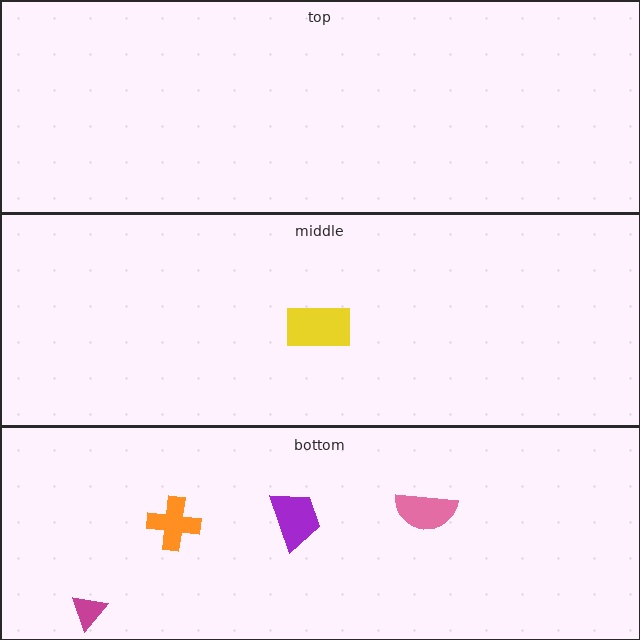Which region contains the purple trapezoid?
The bottom region.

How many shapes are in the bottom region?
4.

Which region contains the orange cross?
The bottom region.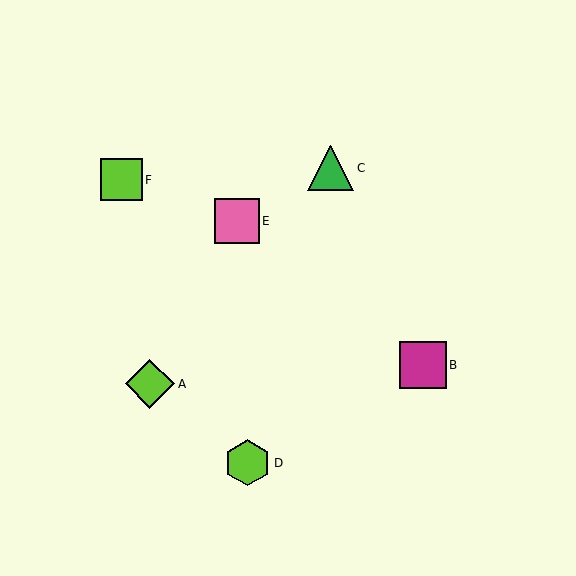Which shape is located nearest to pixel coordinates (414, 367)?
The magenta square (labeled B) at (423, 365) is nearest to that location.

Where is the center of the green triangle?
The center of the green triangle is at (331, 168).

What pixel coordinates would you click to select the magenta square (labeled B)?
Click at (423, 365) to select the magenta square B.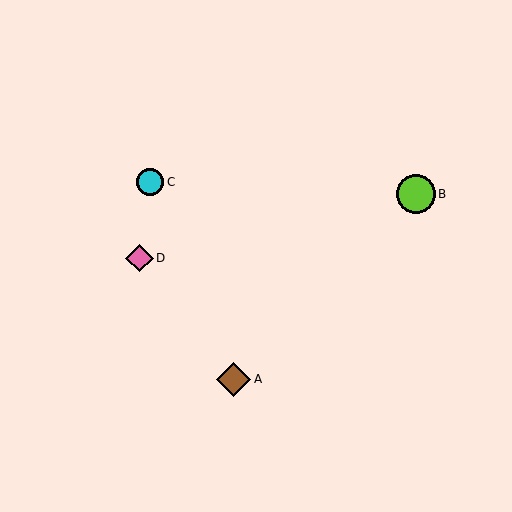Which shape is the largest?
The lime circle (labeled B) is the largest.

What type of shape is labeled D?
Shape D is a pink diamond.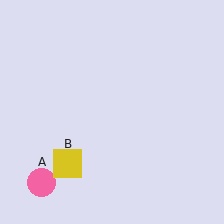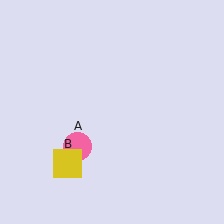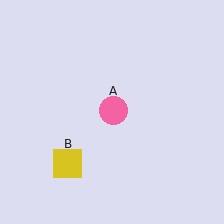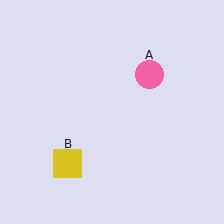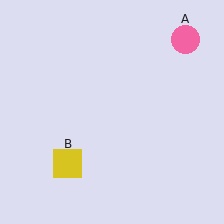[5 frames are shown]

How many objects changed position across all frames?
1 object changed position: pink circle (object A).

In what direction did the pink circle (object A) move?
The pink circle (object A) moved up and to the right.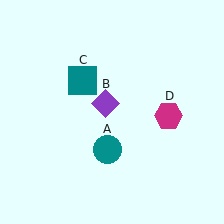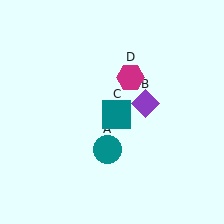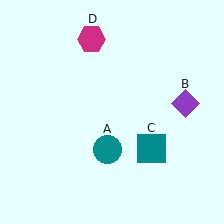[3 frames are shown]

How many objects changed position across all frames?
3 objects changed position: purple diamond (object B), teal square (object C), magenta hexagon (object D).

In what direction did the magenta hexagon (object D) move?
The magenta hexagon (object D) moved up and to the left.